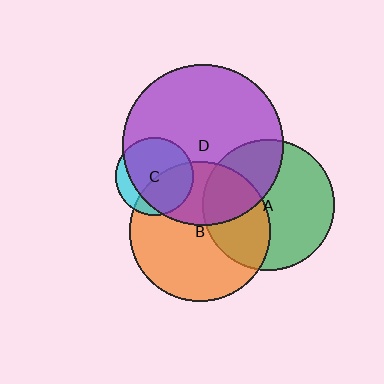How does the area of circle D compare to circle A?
Approximately 1.5 times.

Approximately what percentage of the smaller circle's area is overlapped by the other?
Approximately 80%.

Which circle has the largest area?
Circle D (purple).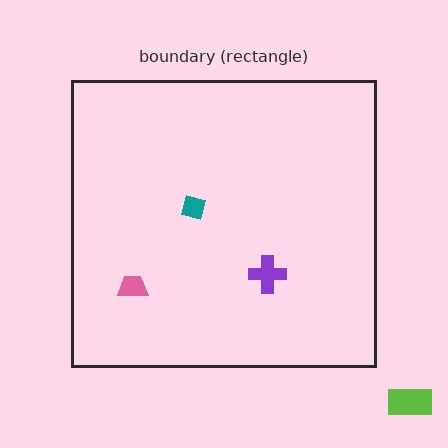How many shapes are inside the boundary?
3 inside, 1 outside.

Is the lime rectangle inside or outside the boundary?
Outside.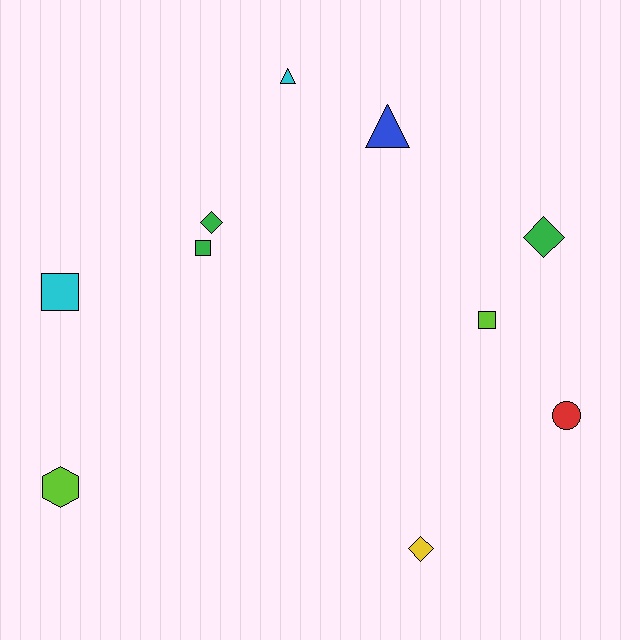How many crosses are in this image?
There are no crosses.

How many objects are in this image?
There are 10 objects.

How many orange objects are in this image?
There are no orange objects.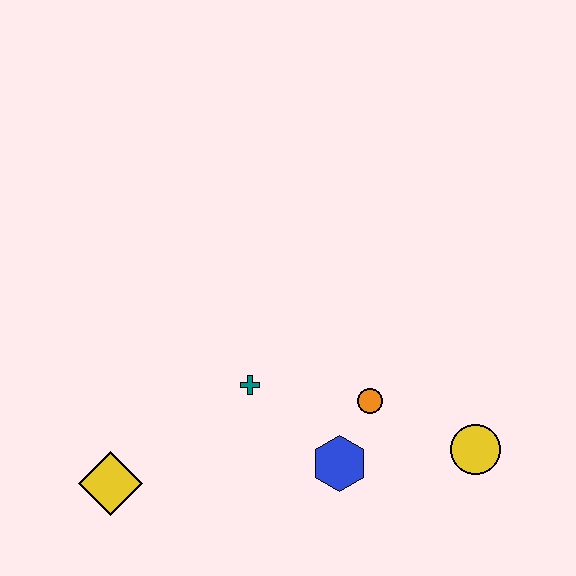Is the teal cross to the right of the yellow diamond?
Yes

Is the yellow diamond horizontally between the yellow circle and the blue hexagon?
No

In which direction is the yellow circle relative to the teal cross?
The yellow circle is to the right of the teal cross.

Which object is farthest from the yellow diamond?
The yellow circle is farthest from the yellow diamond.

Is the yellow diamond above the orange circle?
No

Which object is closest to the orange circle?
The blue hexagon is closest to the orange circle.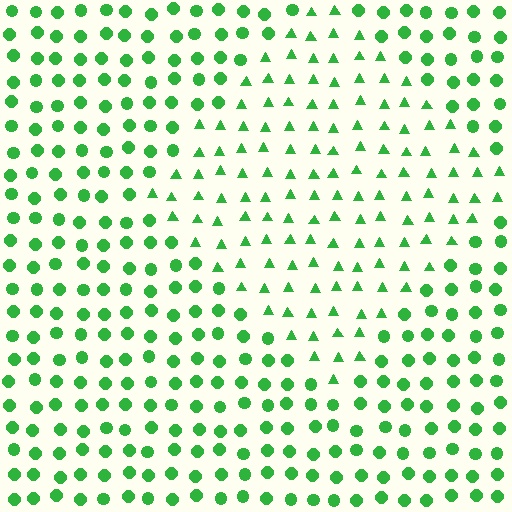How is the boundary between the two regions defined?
The boundary is defined by a change in element shape: triangles inside vs. circles outside. All elements share the same color and spacing.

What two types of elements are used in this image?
The image uses triangles inside the diamond region and circles outside it.